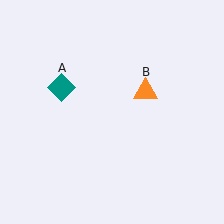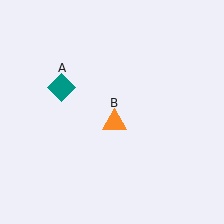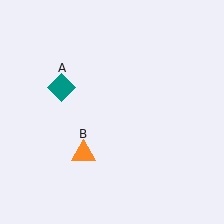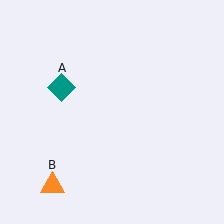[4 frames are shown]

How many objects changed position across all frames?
1 object changed position: orange triangle (object B).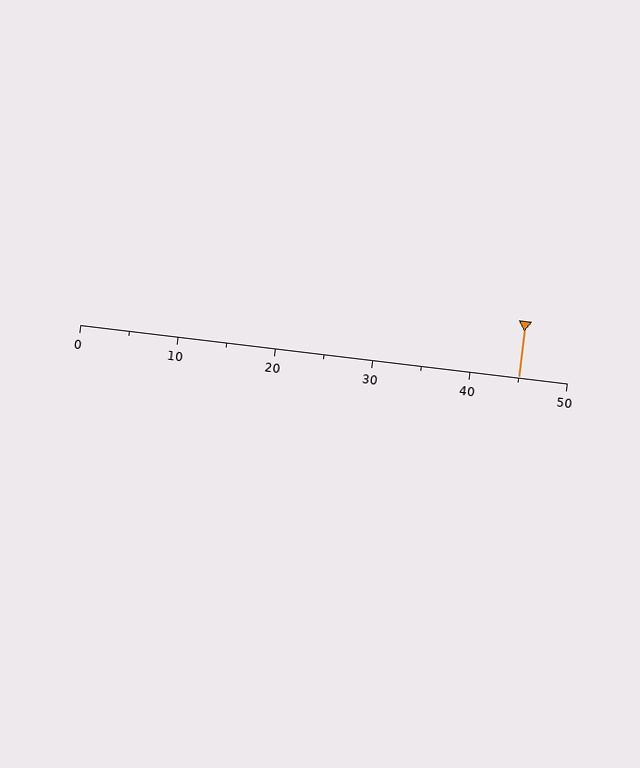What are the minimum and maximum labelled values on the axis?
The axis runs from 0 to 50.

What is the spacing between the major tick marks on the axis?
The major ticks are spaced 10 apart.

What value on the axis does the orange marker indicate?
The marker indicates approximately 45.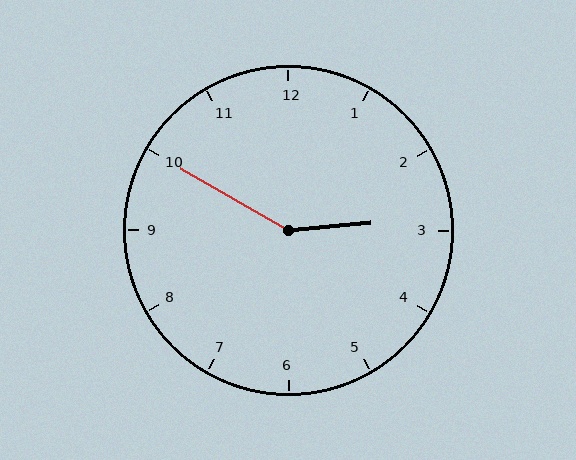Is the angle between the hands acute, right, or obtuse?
It is obtuse.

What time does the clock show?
2:50.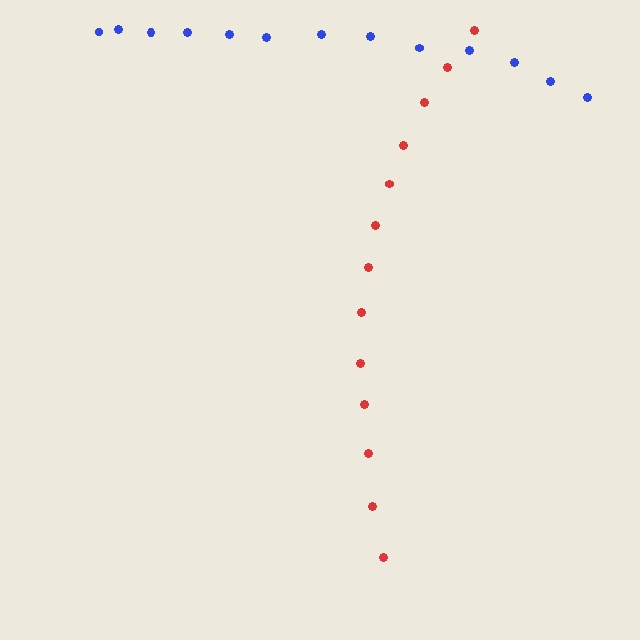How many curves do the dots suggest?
There are 2 distinct paths.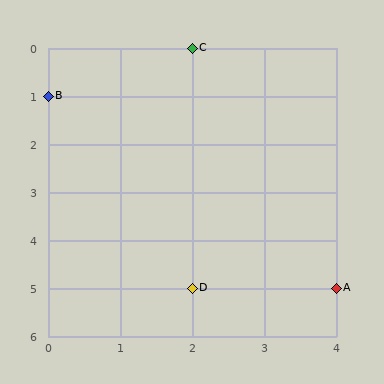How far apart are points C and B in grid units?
Points C and B are 2 columns and 1 row apart (about 2.2 grid units diagonally).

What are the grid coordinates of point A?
Point A is at grid coordinates (4, 5).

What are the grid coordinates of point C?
Point C is at grid coordinates (2, 0).